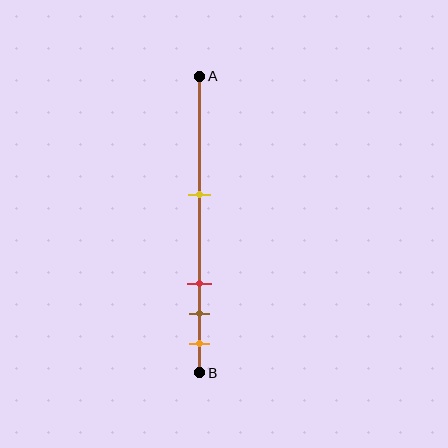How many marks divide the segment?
There are 4 marks dividing the segment.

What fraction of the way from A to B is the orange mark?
The orange mark is approximately 90% (0.9) of the way from A to B.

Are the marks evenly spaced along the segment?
No, the marks are not evenly spaced.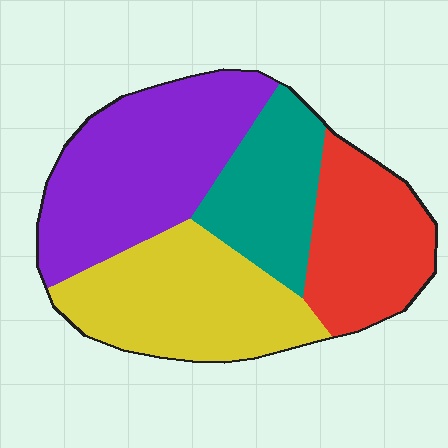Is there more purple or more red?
Purple.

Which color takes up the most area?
Purple, at roughly 35%.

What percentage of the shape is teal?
Teal takes up about one sixth (1/6) of the shape.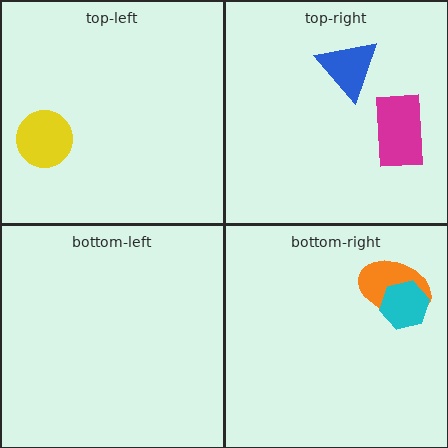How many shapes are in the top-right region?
2.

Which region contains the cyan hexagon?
The bottom-right region.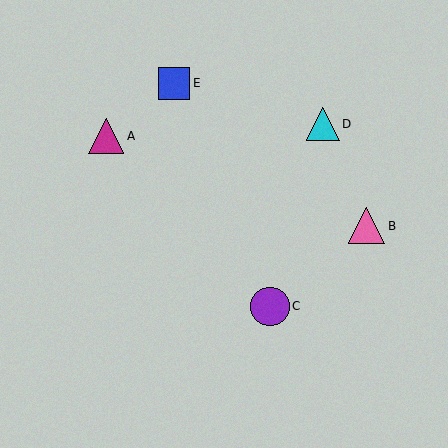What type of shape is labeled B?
Shape B is a pink triangle.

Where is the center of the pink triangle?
The center of the pink triangle is at (367, 226).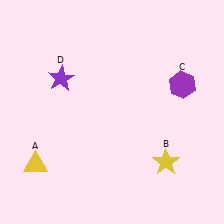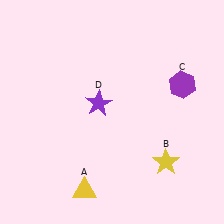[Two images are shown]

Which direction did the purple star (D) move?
The purple star (D) moved right.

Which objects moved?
The objects that moved are: the yellow triangle (A), the purple star (D).